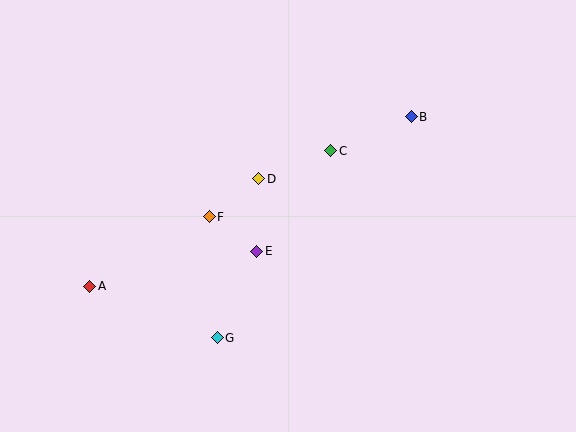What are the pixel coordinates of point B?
Point B is at (411, 117).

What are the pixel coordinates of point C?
Point C is at (331, 151).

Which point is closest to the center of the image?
Point E at (257, 251) is closest to the center.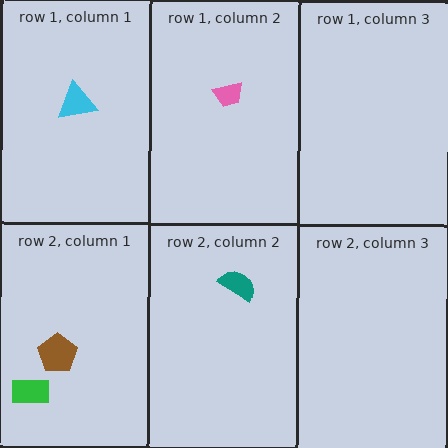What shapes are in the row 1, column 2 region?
The pink trapezoid.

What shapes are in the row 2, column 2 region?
The teal semicircle.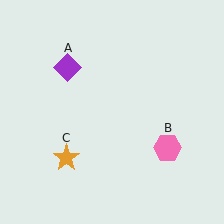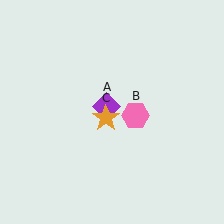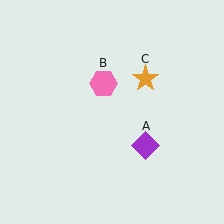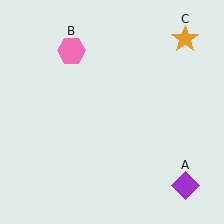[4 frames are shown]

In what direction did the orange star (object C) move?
The orange star (object C) moved up and to the right.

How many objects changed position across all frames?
3 objects changed position: purple diamond (object A), pink hexagon (object B), orange star (object C).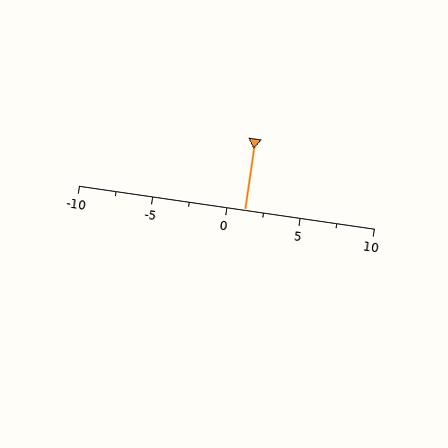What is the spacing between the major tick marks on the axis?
The major ticks are spaced 5 apart.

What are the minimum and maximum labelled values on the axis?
The axis runs from -10 to 10.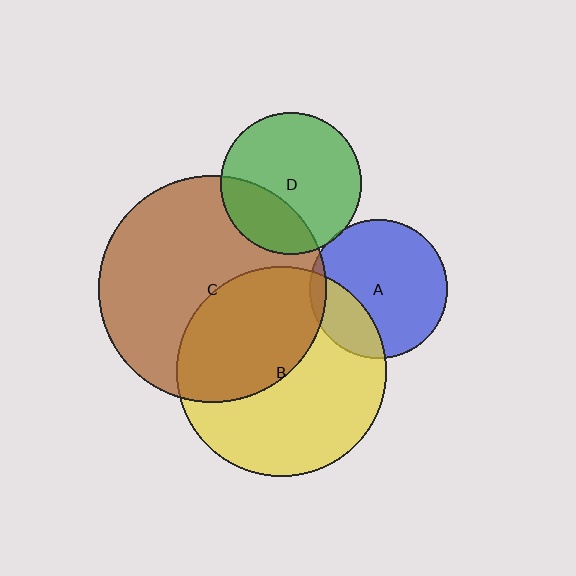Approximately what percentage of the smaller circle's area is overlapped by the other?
Approximately 30%.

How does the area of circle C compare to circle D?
Approximately 2.6 times.